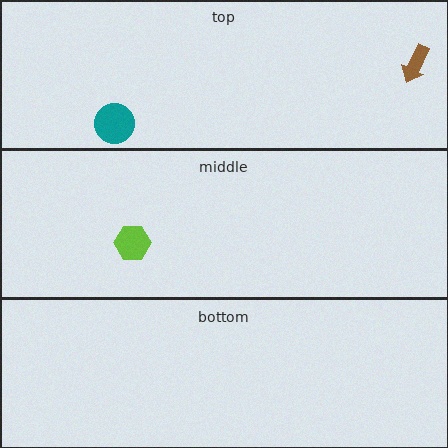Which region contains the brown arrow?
The top region.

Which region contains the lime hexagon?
The middle region.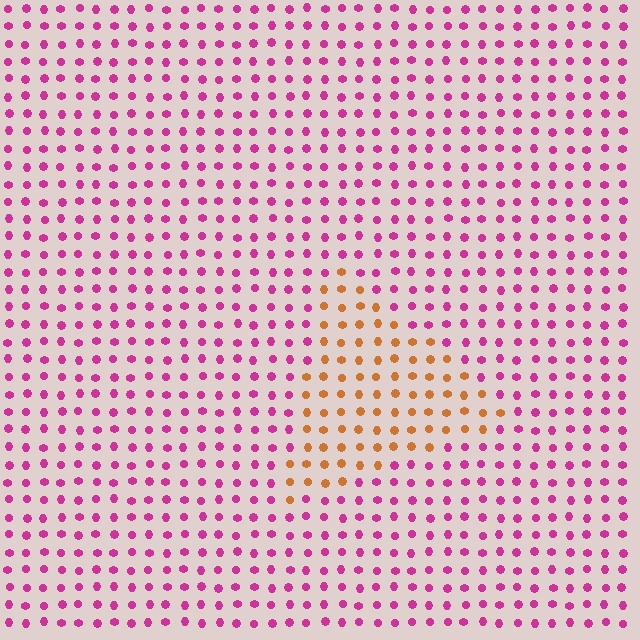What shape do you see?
I see a triangle.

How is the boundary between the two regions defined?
The boundary is defined purely by a slight shift in hue (about 66 degrees). Spacing, size, and orientation are identical on both sides.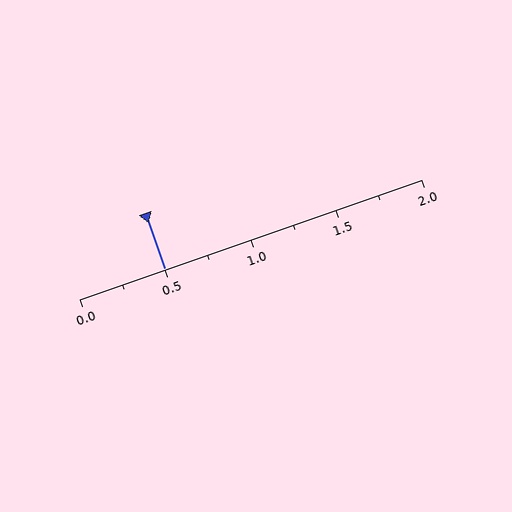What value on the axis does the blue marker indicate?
The marker indicates approximately 0.5.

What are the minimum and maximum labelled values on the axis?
The axis runs from 0.0 to 2.0.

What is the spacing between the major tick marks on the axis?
The major ticks are spaced 0.5 apart.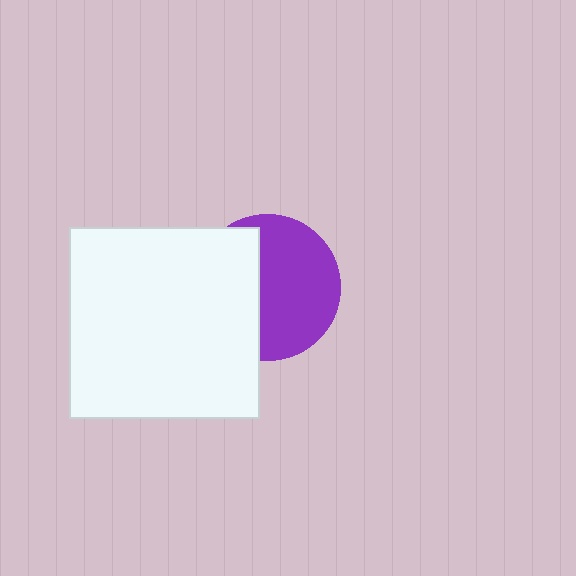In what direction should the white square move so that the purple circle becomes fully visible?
The white square should move left. That is the shortest direction to clear the overlap and leave the purple circle fully visible.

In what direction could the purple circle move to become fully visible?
The purple circle could move right. That would shift it out from behind the white square entirely.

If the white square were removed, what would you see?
You would see the complete purple circle.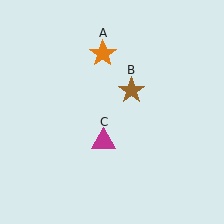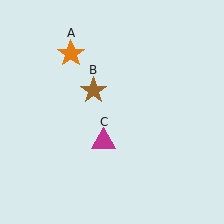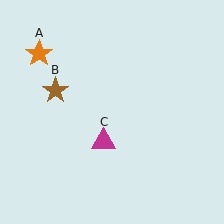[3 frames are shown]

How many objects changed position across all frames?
2 objects changed position: orange star (object A), brown star (object B).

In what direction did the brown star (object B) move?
The brown star (object B) moved left.